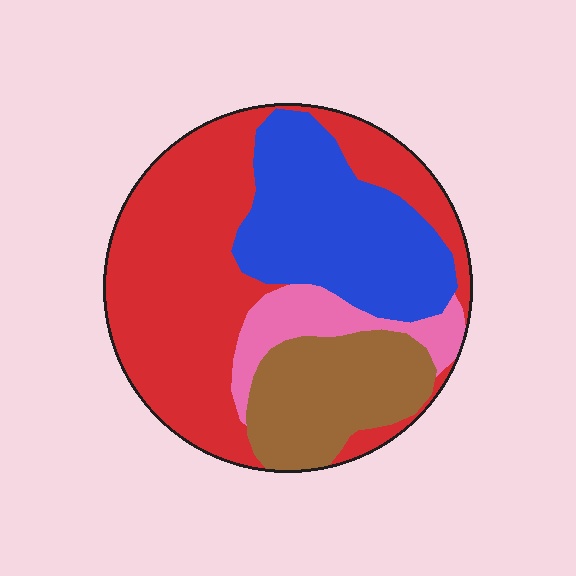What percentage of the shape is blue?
Blue covers about 25% of the shape.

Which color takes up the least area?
Pink, at roughly 10%.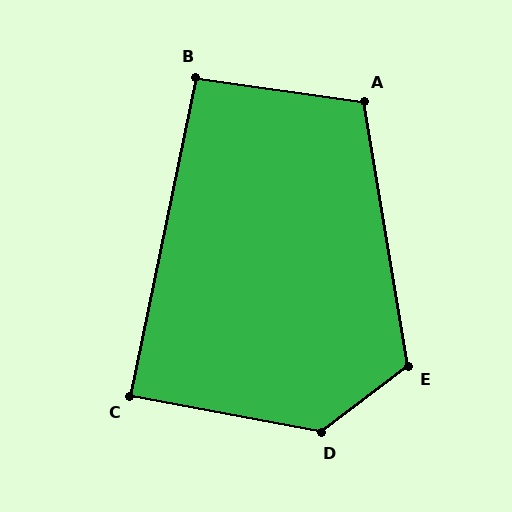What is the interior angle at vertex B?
Approximately 93 degrees (approximately right).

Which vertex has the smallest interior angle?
C, at approximately 89 degrees.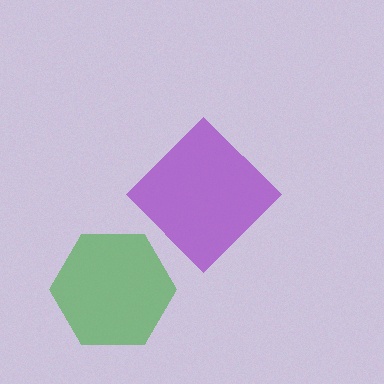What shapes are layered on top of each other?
The layered shapes are: a green hexagon, a purple diamond.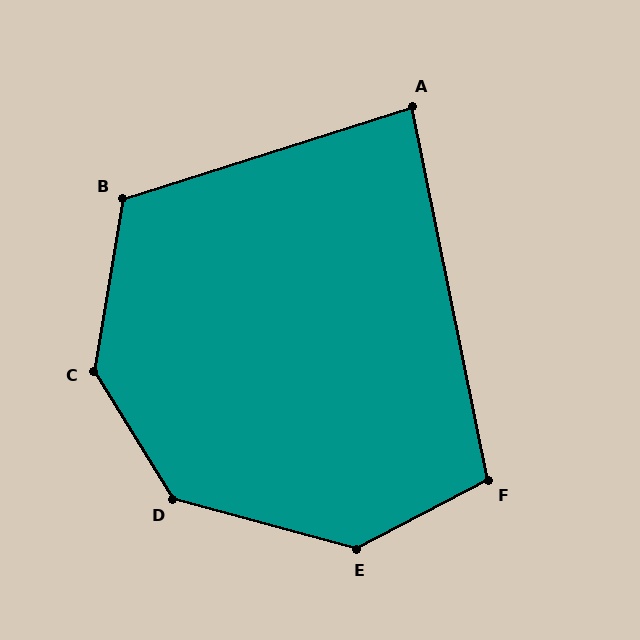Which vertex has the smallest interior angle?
A, at approximately 84 degrees.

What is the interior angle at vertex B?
Approximately 117 degrees (obtuse).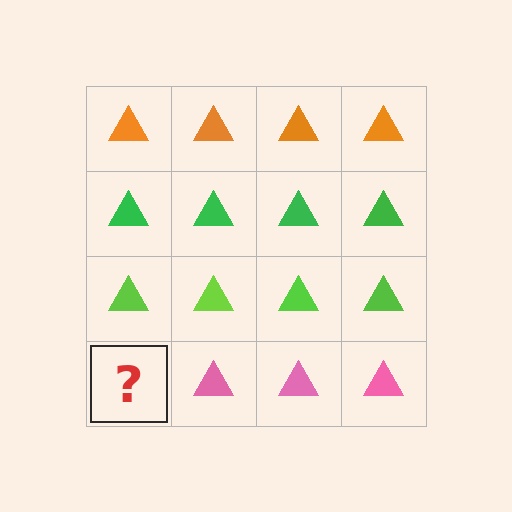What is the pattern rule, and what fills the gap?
The rule is that each row has a consistent color. The gap should be filled with a pink triangle.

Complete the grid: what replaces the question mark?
The question mark should be replaced with a pink triangle.